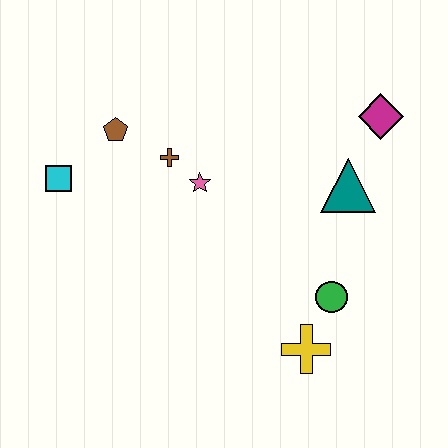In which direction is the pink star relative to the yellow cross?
The pink star is above the yellow cross.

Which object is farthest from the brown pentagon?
The yellow cross is farthest from the brown pentagon.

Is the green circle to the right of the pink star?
Yes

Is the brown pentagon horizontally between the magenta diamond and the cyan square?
Yes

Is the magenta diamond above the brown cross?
Yes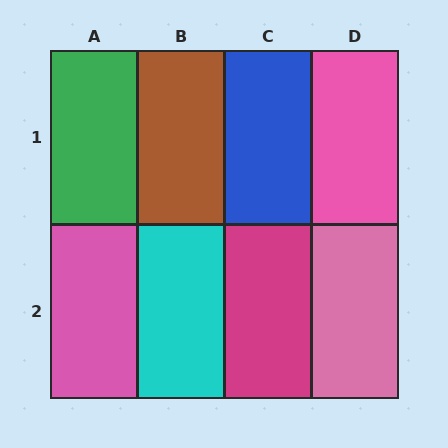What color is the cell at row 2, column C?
Magenta.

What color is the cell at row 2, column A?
Pink.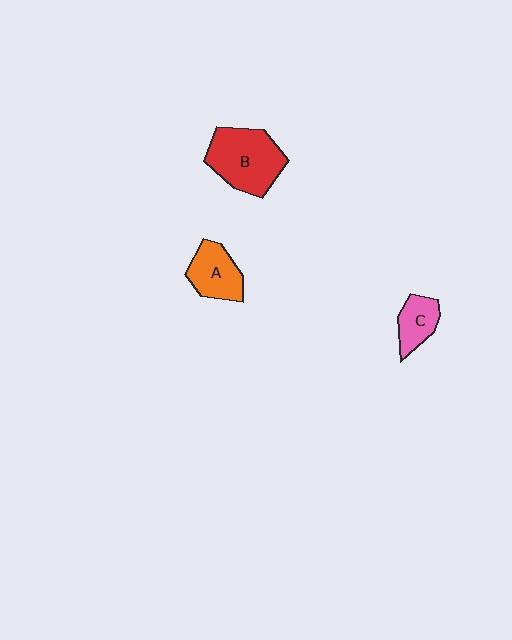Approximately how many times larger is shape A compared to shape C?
Approximately 1.3 times.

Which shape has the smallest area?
Shape C (pink).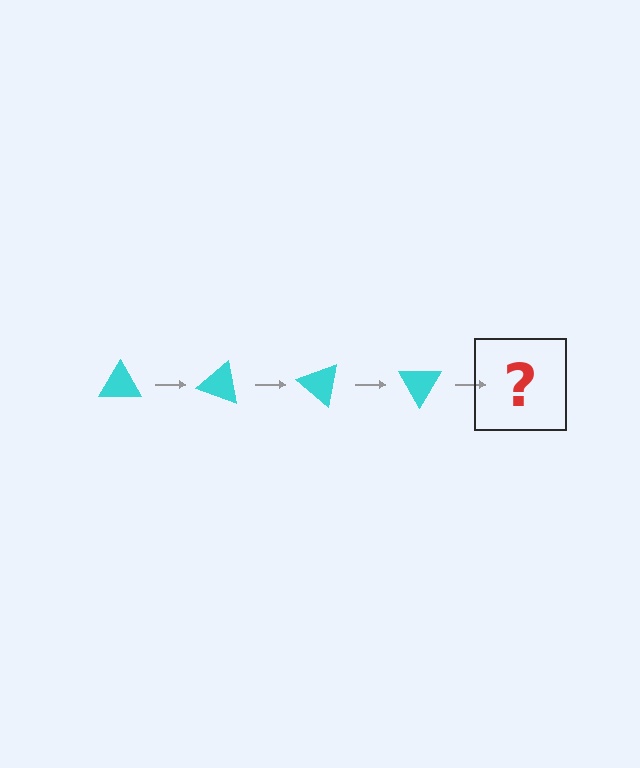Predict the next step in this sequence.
The next step is a cyan triangle rotated 80 degrees.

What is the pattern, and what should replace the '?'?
The pattern is that the triangle rotates 20 degrees each step. The '?' should be a cyan triangle rotated 80 degrees.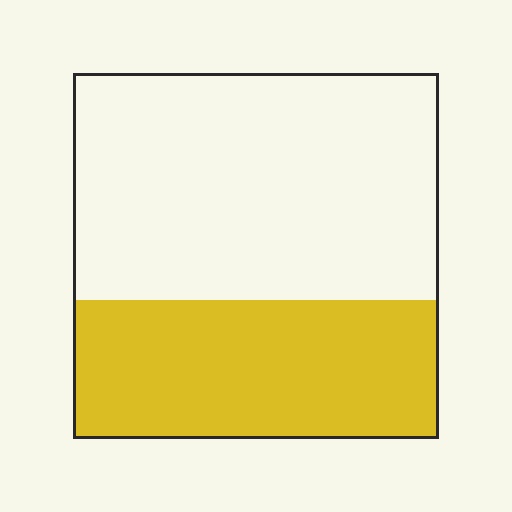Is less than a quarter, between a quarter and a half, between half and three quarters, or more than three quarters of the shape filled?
Between a quarter and a half.